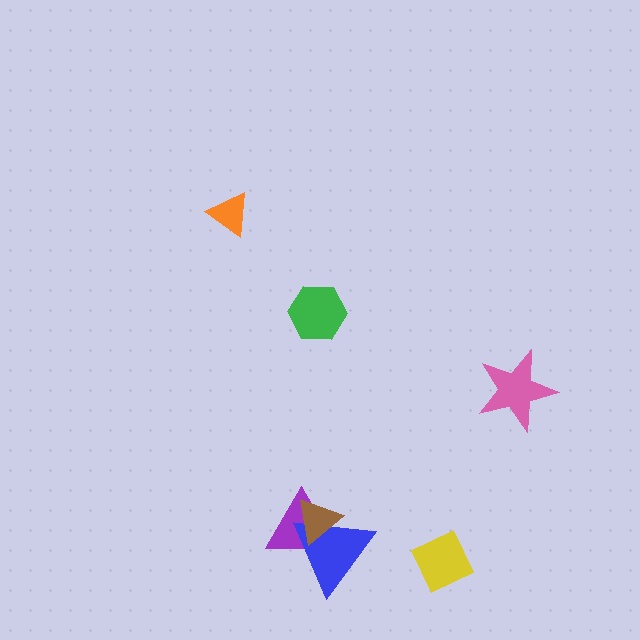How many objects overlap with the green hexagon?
0 objects overlap with the green hexagon.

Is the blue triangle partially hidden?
Yes, it is partially covered by another shape.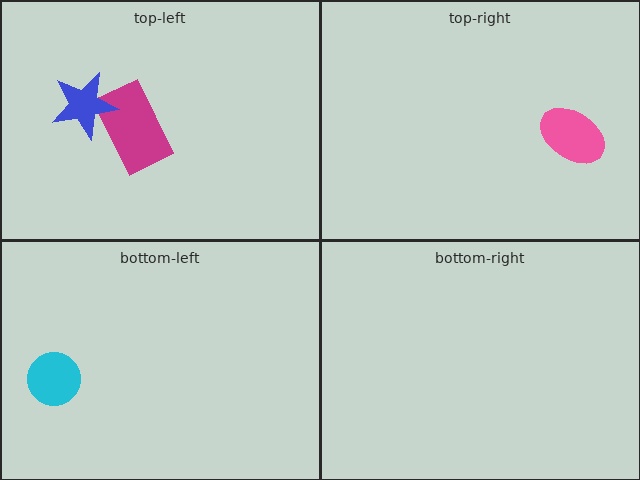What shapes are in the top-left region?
The magenta rectangle, the blue star.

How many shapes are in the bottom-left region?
1.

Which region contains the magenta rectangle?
The top-left region.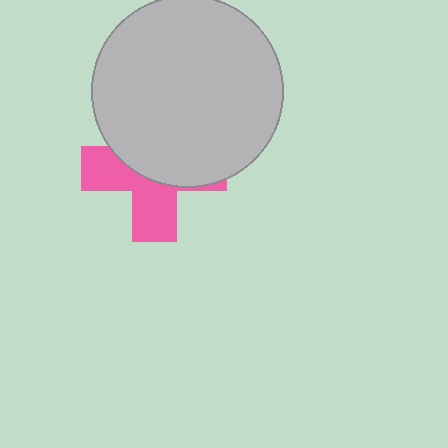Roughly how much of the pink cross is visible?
A small part of it is visible (roughly 45%).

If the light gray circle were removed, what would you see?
You would see the complete pink cross.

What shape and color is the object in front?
The object in front is a light gray circle.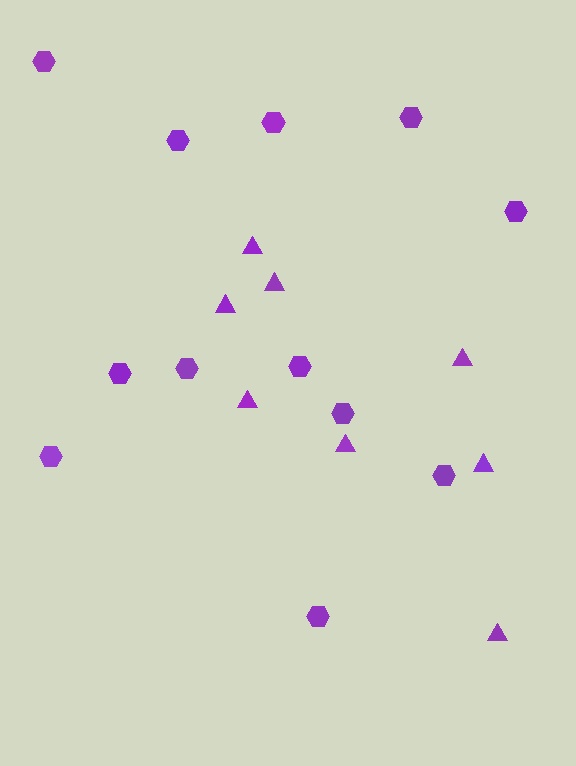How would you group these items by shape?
There are 2 groups: one group of hexagons (12) and one group of triangles (8).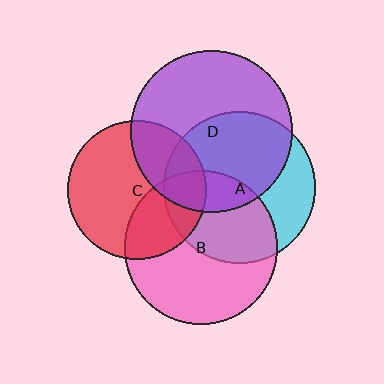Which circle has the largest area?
Circle D (purple).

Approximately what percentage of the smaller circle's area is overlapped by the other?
Approximately 15%.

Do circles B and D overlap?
Yes.